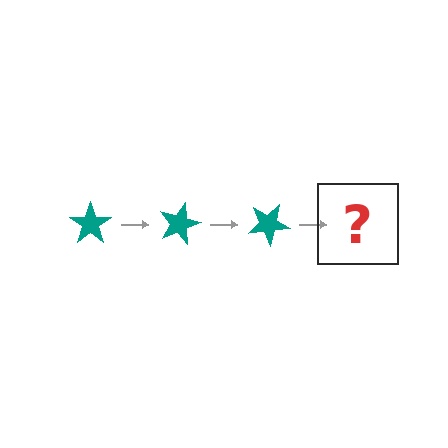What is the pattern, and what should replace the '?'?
The pattern is that the star rotates 15 degrees each step. The '?' should be a teal star rotated 45 degrees.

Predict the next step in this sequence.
The next step is a teal star rotated 45 degrees.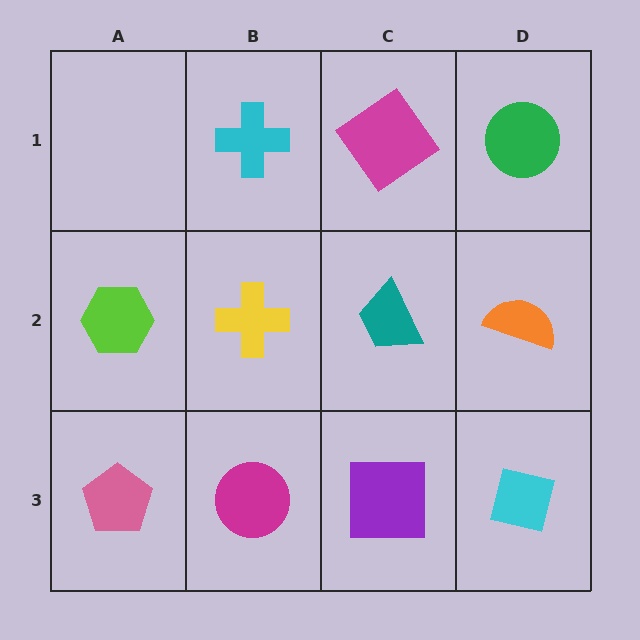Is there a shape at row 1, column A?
No, that cell is empty.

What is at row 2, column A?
A lime hexagon.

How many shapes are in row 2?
4 shapes.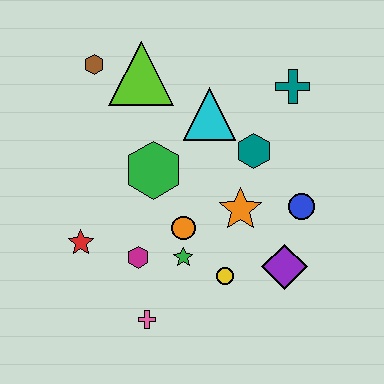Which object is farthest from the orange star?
The brown hexagon is farthest from the orange star.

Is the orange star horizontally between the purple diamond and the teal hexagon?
No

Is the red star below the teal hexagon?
Yes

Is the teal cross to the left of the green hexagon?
No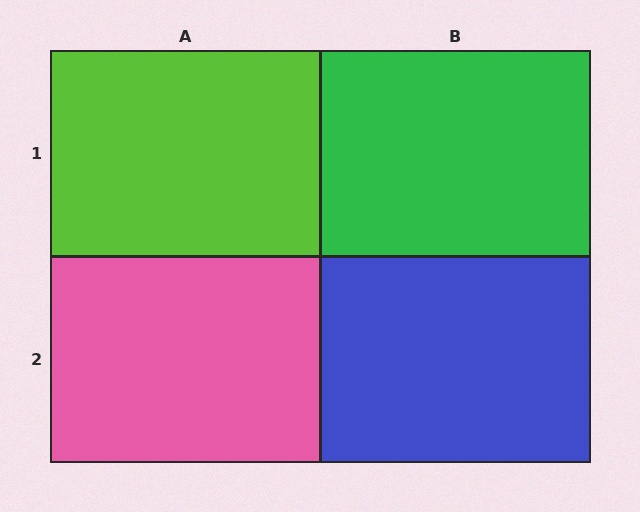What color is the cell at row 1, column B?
Green.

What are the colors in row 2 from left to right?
Pink, blue.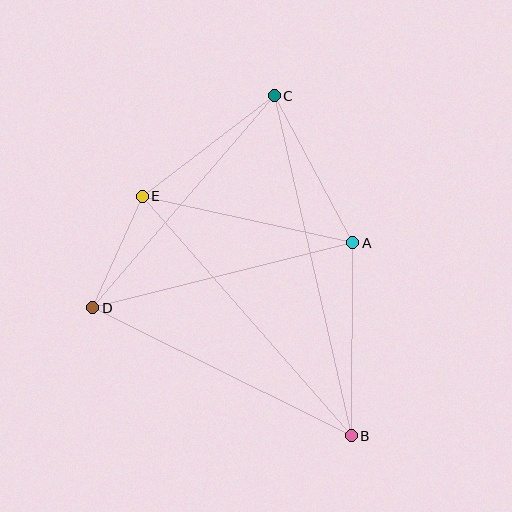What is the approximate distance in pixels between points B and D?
The distance between B and D is approximately 288 pixels.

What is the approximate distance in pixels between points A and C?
The distance between A and C is approximately 167 pixels.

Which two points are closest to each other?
Points D and E are closest to each other.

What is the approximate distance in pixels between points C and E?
The distance between C and E is approximately 166 pixels.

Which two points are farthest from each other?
Points B and C are farthest from each other.